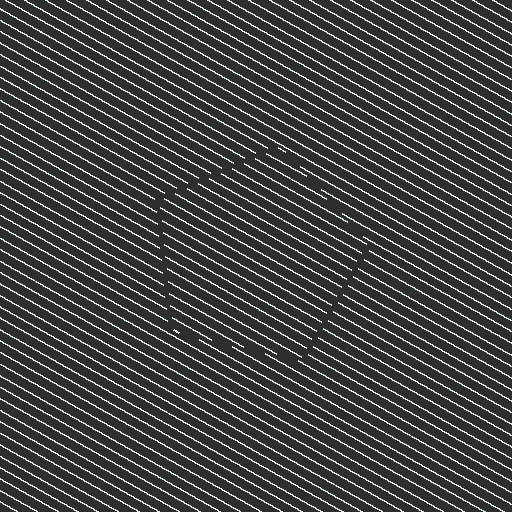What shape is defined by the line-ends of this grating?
An illusory pentagon. The interior of the shape contains the same grating, shifted by half a period — the contour is defined by the phase discontinuity where line-ends from the inner and outer gratings abut.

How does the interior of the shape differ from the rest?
The interior of the shape contains the same grating, shifted by half a period — the contour is defined by the phase discontinuity where line-ends from the inner and outer gratings abut.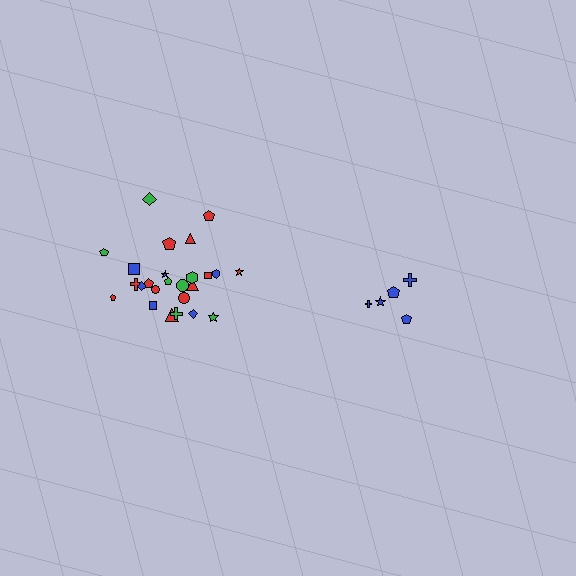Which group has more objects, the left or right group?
The left group.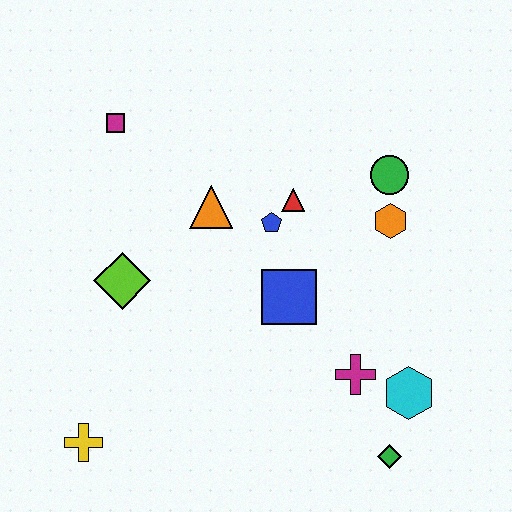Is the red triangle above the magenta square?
No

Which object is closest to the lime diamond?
The orange triangle is closest to the lime diamond.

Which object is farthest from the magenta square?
The green diamond is farthest from the magenta square.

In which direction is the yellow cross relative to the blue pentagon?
The yellow cross is below the blue pentagon.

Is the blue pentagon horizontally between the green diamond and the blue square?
No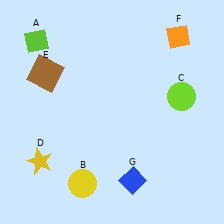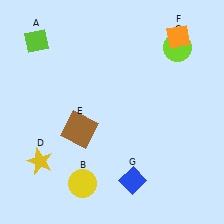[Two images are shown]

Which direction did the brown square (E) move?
The brown square (E) moved down.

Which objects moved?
The objects that moved are: the lime circle (C), the brown square (E).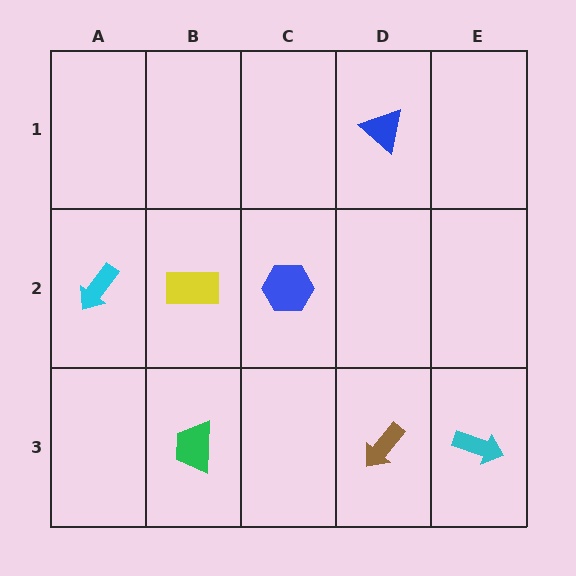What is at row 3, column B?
A green trapezoid.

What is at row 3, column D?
A brown arrow.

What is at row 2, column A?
A cyan arrow.